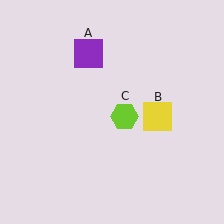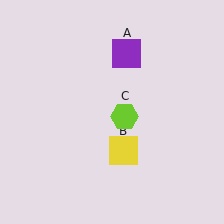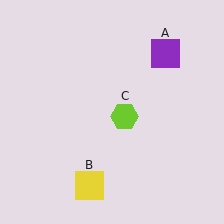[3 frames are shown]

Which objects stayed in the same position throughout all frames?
Lime hexagon (object C) remained stationary.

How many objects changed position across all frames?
2 objects changed position: purple square (object A), yellow square (object B).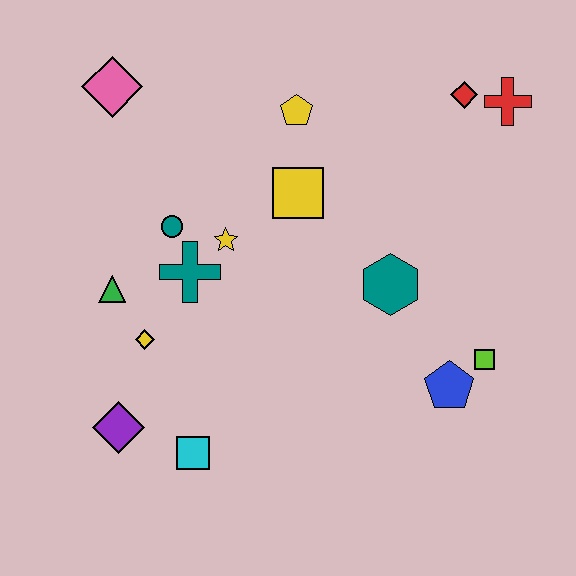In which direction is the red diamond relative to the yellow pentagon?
The red diamond is to the right of the yellow pentagon.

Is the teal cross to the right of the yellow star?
No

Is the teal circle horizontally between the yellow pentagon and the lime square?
No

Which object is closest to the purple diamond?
The cyan square is closest to the purple diamond.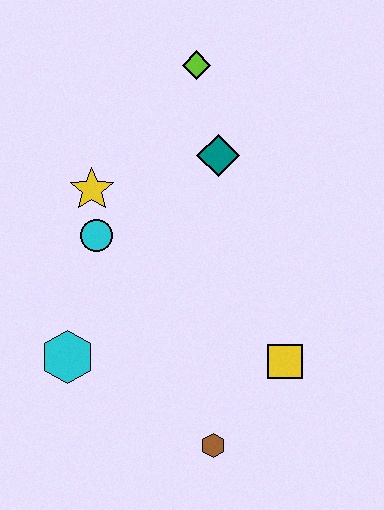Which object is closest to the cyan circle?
The yellow star is closest to the cyan circle.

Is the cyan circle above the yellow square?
Yes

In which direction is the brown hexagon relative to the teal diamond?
The brown hexagon is below the teal diamond.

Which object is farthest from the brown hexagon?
The lime diamond is farthest from the brown hexagon.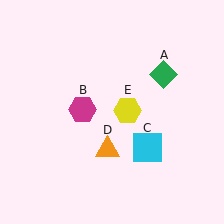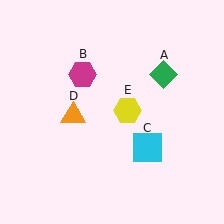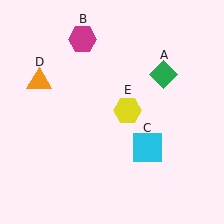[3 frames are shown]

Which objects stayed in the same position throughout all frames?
Green diamond (object A) and cyan square (object C) and yellow hexagon (object E) remained stationary.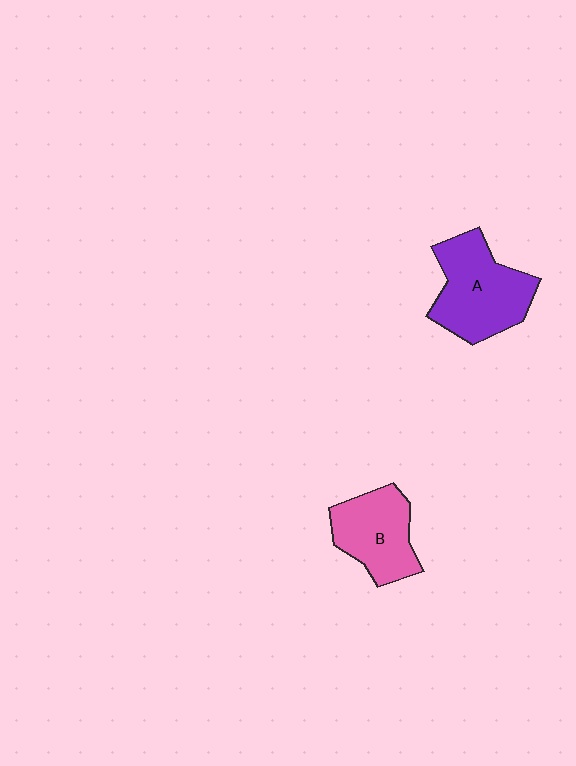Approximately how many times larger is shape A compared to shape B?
Approximately 1.3 times.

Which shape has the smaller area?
Shape B (pink).